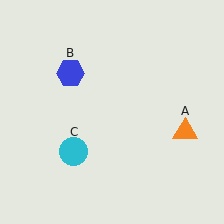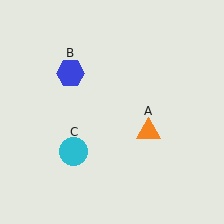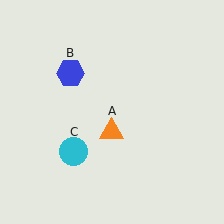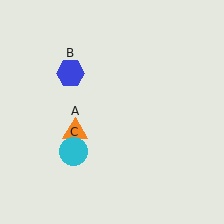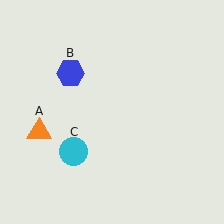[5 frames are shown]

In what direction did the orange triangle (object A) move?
The orange triangle (object A) moved left.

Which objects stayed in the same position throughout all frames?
Blue hexagon (object B) and cyan circle (object C) remained stationary.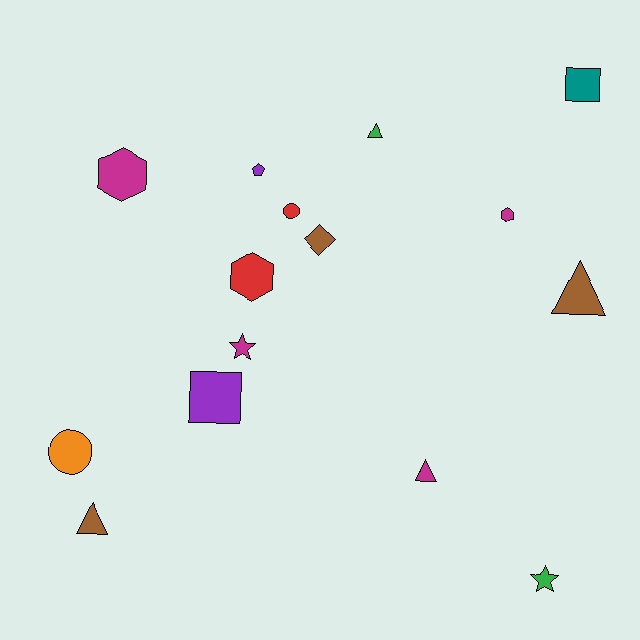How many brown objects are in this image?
There are 3 brown objects.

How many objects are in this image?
There are 15 objects.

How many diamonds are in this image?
There is 1 diamond.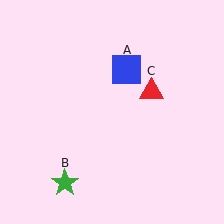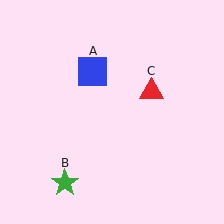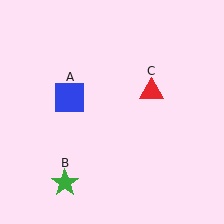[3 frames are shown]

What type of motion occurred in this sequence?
The blue square (object A) rotated counterclockwise around the center of the scene.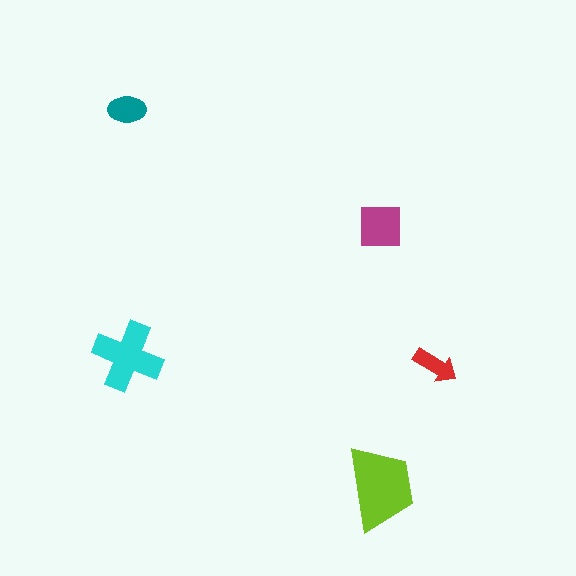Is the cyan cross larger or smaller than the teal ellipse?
Larger.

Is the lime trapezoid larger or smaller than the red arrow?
Larger.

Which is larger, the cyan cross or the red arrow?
The cyan cross.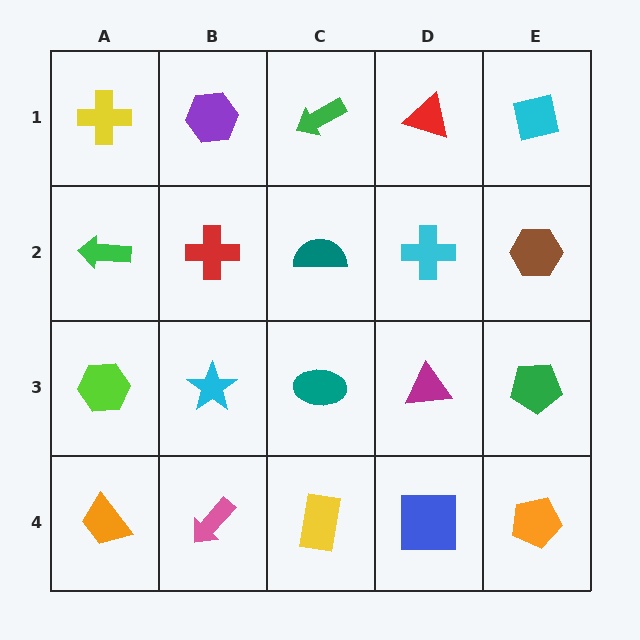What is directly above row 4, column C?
A teal ellipse.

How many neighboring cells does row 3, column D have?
4.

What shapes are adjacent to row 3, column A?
A green arrow (row 2, column A), an orange trapezoid (row 4, column A), a cyan star (row 3, column B).